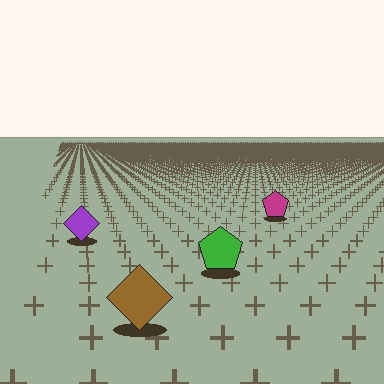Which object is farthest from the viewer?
The magenta pentagon is farthest from the viewer. It appears smaller and the ground texture around it is denser.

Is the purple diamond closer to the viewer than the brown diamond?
No. The brown diamond is closer — you can tell from the texture gradient: the ground texture is coarser near it.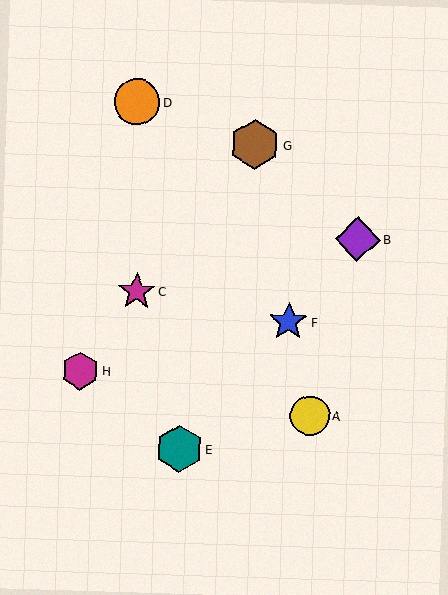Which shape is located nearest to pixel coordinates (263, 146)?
The brown hexagon (labeled G) at (255, 145) is nearest to that location.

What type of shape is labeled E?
Shape E is a teal hexagon.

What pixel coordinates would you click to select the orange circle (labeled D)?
Click at (137, 102) to select the orange circle D.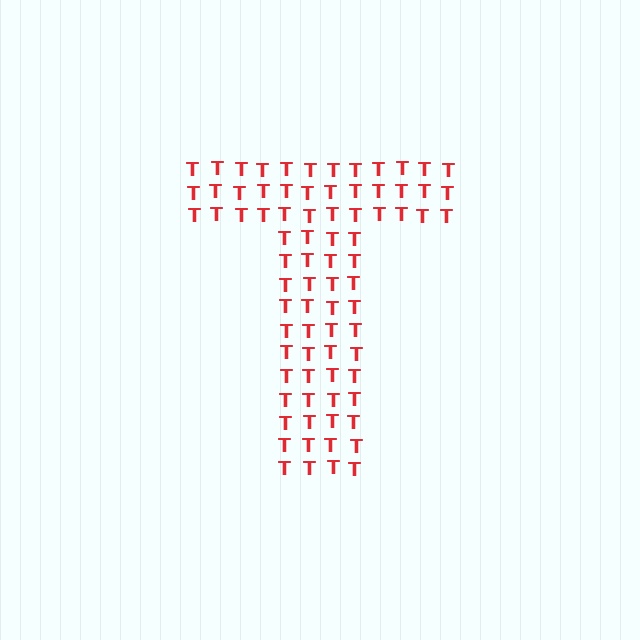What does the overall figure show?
The overall figure shows the letter T.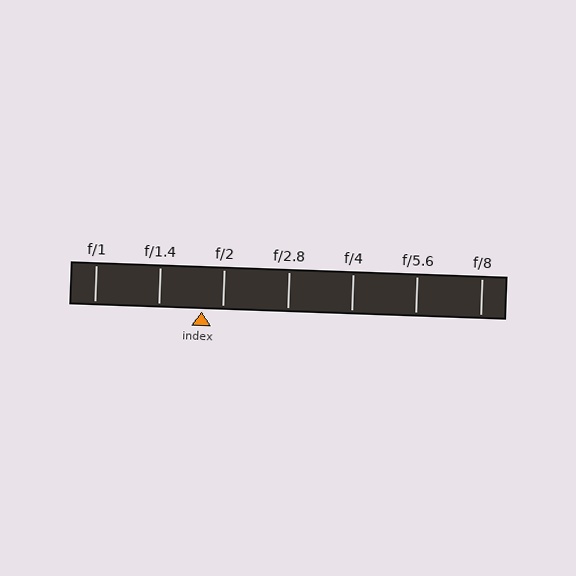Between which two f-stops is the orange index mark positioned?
The index mark is between f/1.4 and f/2.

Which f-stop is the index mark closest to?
The index mark is closest to f/2.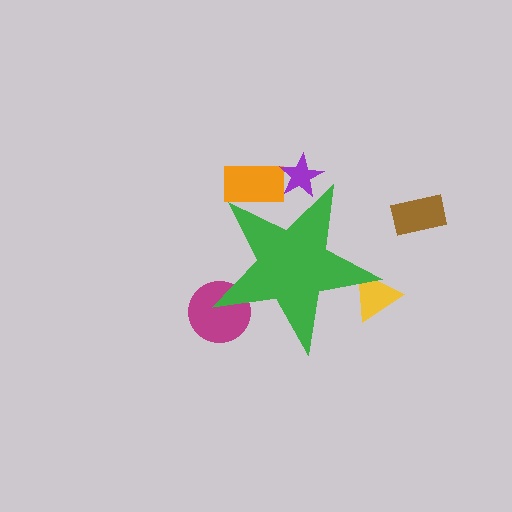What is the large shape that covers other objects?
A green star.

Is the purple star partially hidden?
Yes, the purple star is partially hidden behind the green star.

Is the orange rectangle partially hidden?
Yes, the orange rectangle is partially hidden behind the green star.